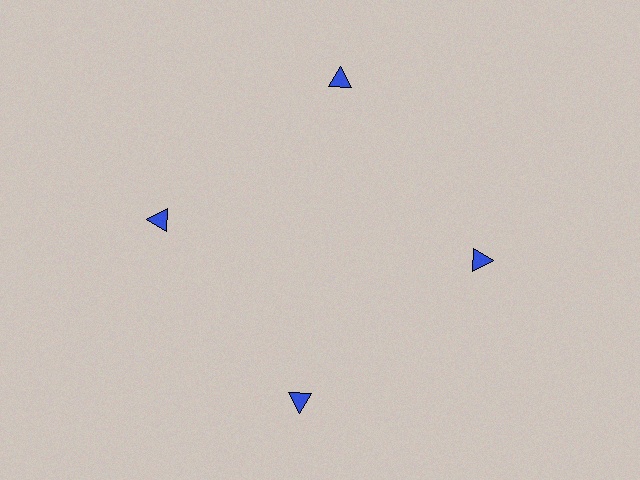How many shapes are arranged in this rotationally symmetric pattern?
There are 4 shapes, arranged in 4 groups of 1.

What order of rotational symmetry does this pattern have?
This pattern has 4-fold rotational symmetry.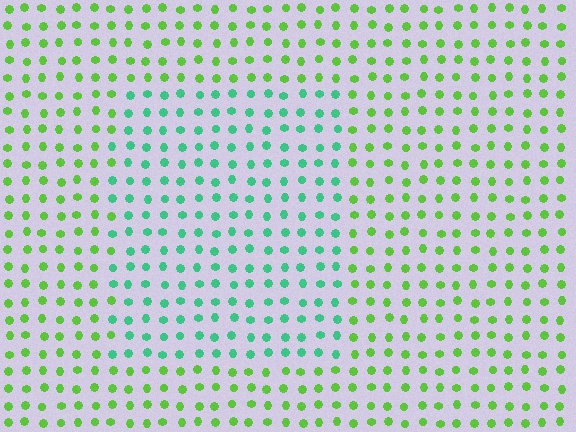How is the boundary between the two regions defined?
The boundary is defined purely by a slight shift in hue (about 47 degrees). Spacing, size, and orientation are identical on both sides.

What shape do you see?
I see a rectangle.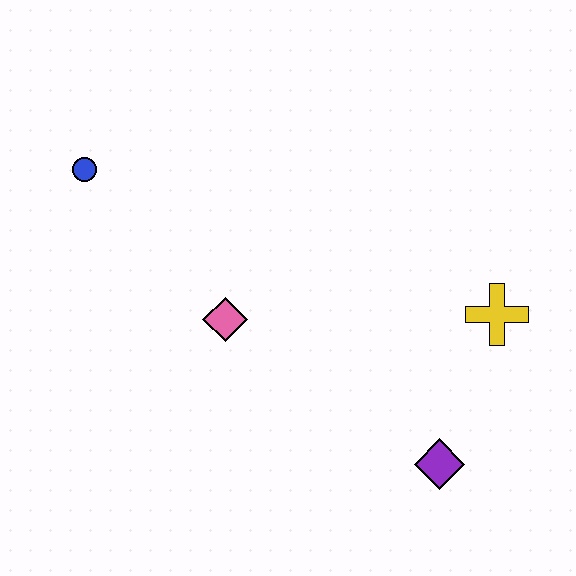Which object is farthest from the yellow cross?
The blue circle is farthest from the yellow cross.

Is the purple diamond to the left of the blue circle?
No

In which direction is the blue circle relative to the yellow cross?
The blue circle is to the left of the yellow cross.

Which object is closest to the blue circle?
The pink diamond is closest to the blue circle.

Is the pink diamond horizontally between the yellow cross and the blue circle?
Yes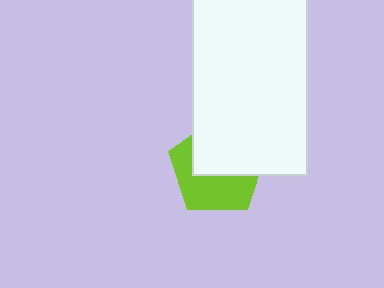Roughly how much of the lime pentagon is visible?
About half of it is visible (roughly 49%).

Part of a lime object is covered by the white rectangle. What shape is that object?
It is a pentagon.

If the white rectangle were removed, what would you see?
You would see the complete lime pentagon.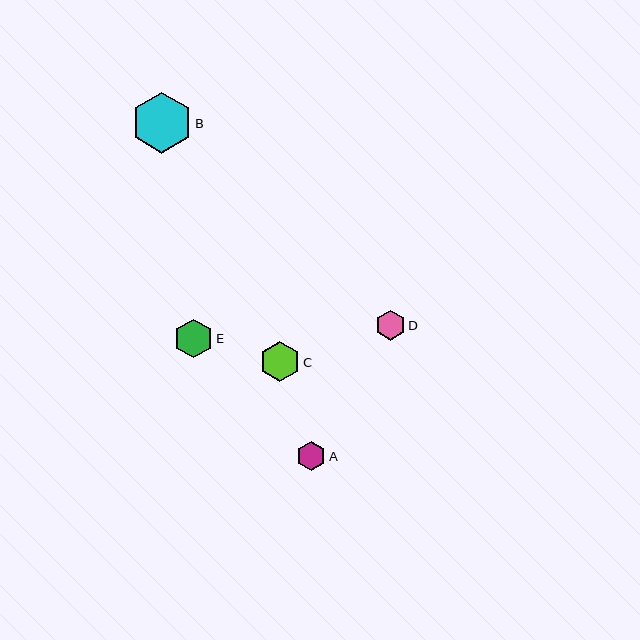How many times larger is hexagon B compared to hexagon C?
Hexagon B is approximately 1.5 times the size of hexagon C.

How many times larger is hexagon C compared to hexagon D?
Hexagon C is approximately 1.3 times the size of hexagon D.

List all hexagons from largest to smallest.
From largest to smallest: B, C, E, D, A.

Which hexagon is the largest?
Hexagon B is the largest with a size of approximately 61 pixels.